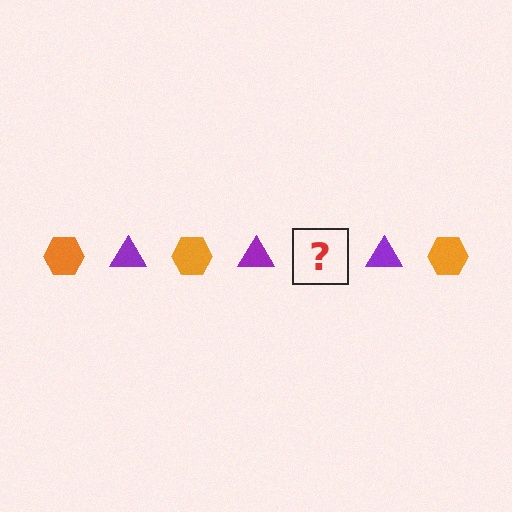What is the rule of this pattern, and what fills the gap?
The rule is that the pattern alternates between orange hexagon and purple triangle. The gap should be filled with an orange hexagon.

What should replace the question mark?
The question mark should be replaced with an orange hexagon.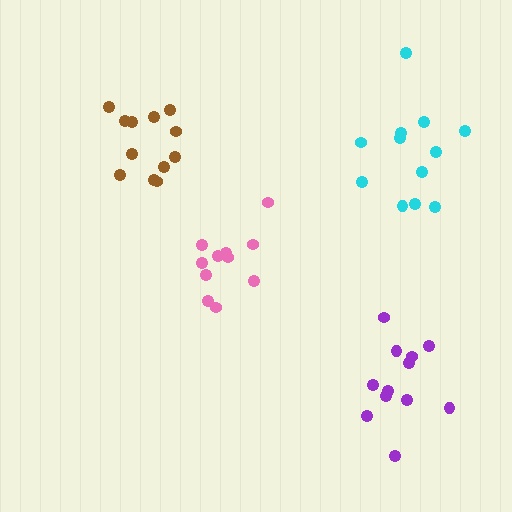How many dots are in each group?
Group 1: 11 dots, Group 2: 12 dots, Group 3: 12 dots, Group 4: 12 dots (47 total).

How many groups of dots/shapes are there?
There are 4 groups.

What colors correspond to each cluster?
The clusters are colored: pink, brown, cyan, purple.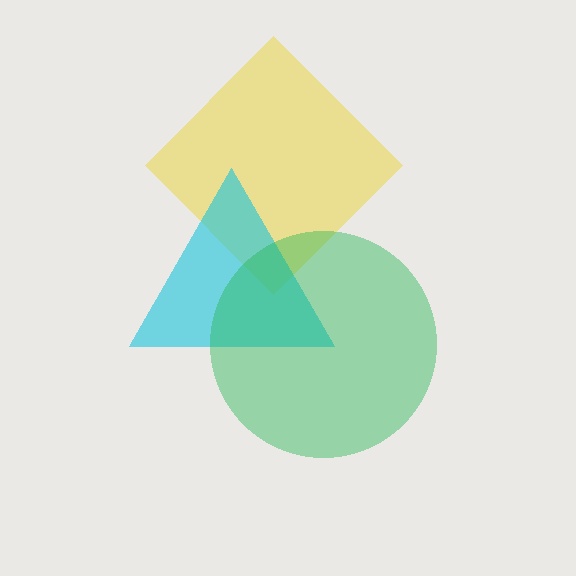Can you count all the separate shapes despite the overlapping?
Yes, there are 3 separate shapes.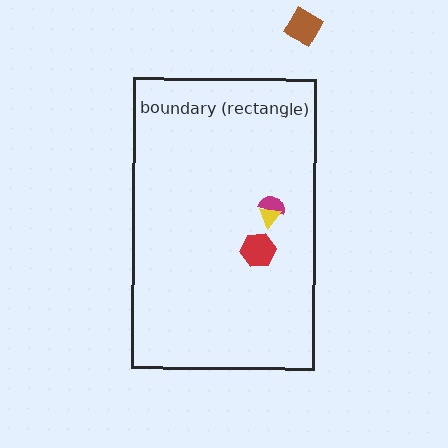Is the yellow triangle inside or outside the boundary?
Inside.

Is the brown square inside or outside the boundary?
Outside.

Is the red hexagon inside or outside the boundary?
Inside.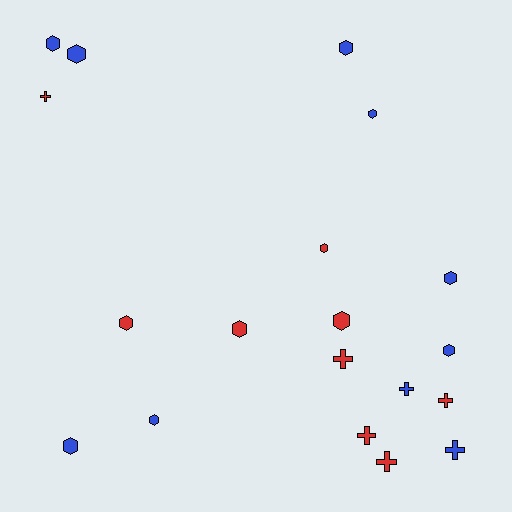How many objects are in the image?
There are 19 objects.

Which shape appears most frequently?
Hexagon, with 12 objects.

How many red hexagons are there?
There are 4 red hexagons.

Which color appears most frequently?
Blue, with 10 objects.